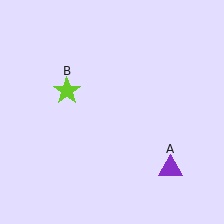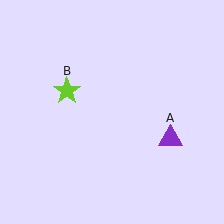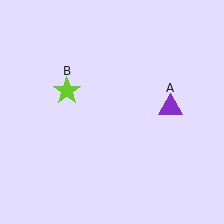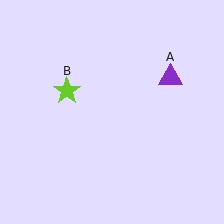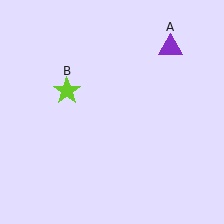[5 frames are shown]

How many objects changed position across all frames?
1 object changed position: purple triangle (object A).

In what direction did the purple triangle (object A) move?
The purple triangle (object A) moved up.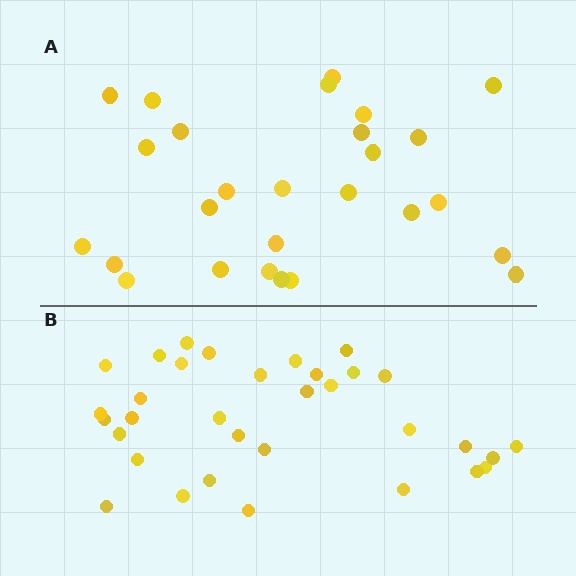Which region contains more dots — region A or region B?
Region B (the bottom region) has more dots.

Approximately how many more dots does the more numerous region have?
Region B has about 6 more dots than region A.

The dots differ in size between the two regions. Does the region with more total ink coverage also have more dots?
No. Region A has more total ink coverage because its dots are larger, but region B actually contains more individual dots. Total area can be misleading — the number of items is what matters here.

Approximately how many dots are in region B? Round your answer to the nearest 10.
About 30 dots. (The exact count is 33, which rounds to 30.)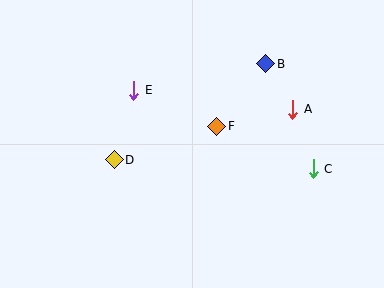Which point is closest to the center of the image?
Point F at (217, 126) is closest to the center.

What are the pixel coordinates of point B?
Point B is at (266, 64).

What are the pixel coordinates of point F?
Point F is at (217, 126).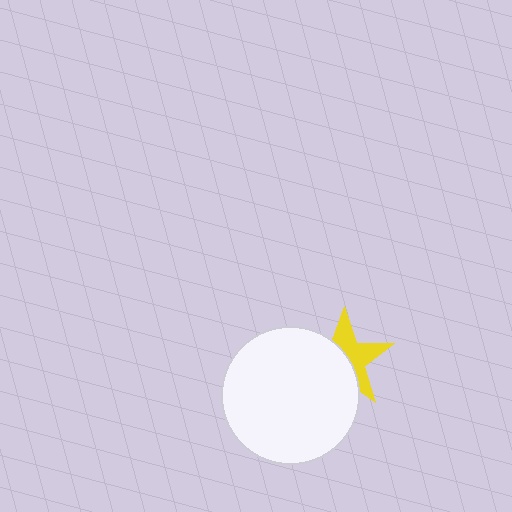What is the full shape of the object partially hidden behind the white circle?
The partially hidden object is a yellow star.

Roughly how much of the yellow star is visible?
About half of it is visible (roughly 49%).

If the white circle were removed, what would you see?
You would see the complete yellow star.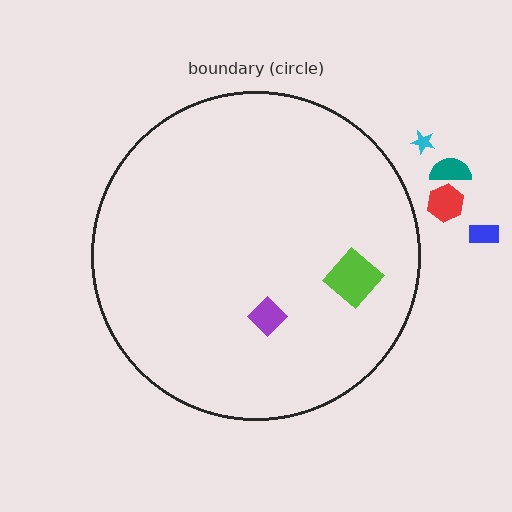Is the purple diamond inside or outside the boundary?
Inside.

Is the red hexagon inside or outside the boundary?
Outside.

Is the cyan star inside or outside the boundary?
Outside.